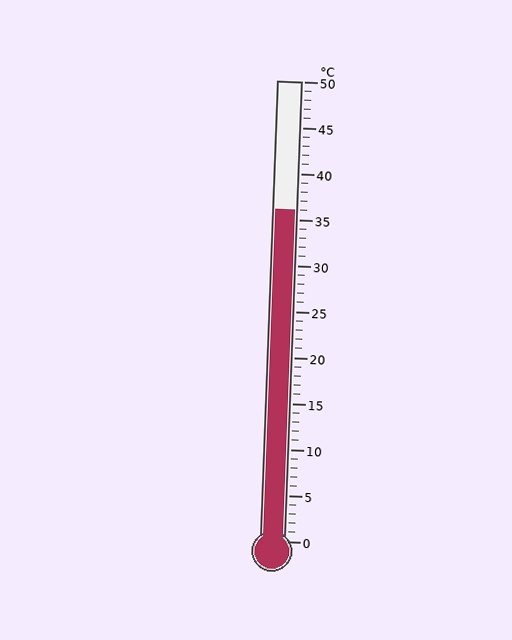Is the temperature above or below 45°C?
The temperature is below 45°C.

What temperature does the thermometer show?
The thermometer shows approximately 36°C.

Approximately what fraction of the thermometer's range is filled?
The thermometer is filled to approximately 70% of its range.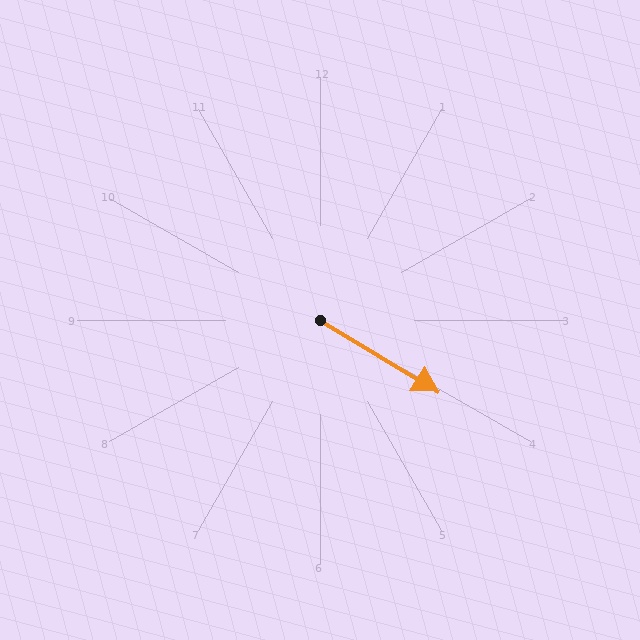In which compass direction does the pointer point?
Southeast.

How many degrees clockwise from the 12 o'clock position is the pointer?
Approximately 121 degrees.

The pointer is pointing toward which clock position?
Roughly 4 o'clock.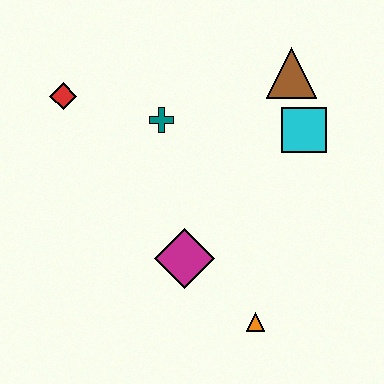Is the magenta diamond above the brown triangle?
No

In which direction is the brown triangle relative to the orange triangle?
The brown triangle is above the orange triangle.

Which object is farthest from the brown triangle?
The orange triangle is farthest from the brown triangle.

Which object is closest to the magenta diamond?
The orange triangle is closest to the magenta diamond.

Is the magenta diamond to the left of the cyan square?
Yes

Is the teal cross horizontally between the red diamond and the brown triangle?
Yes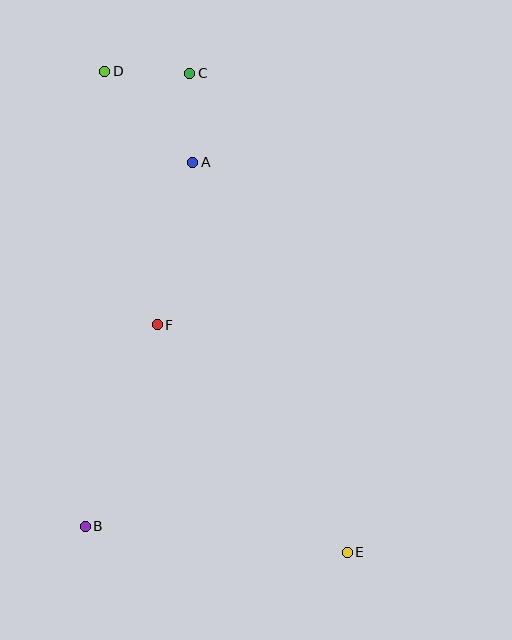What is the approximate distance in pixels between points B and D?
The distance between B and D is approximately 456 pixels.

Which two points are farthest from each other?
Points D and E are farthest from each other.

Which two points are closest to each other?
Points C and D are closest to each other.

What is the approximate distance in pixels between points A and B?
The distance between A and B is approximately 380 pixels.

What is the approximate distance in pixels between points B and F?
The distance between B and F is approximately 214 pixels.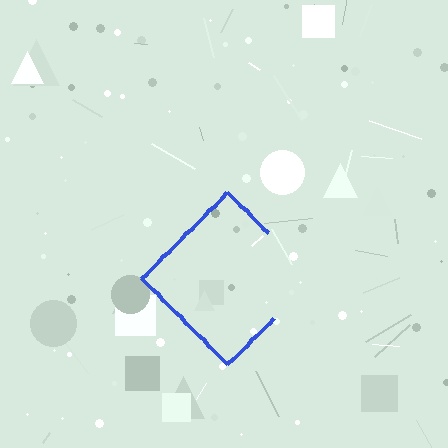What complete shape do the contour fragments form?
The contour fragments form a diamond.